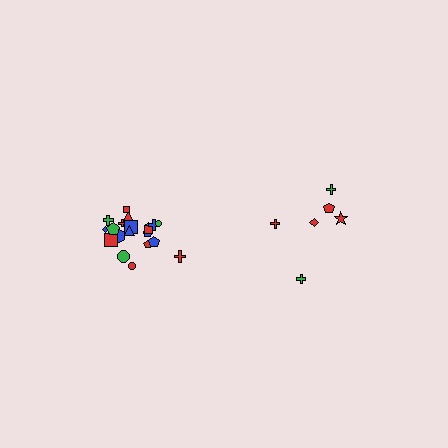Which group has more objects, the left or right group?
The left group.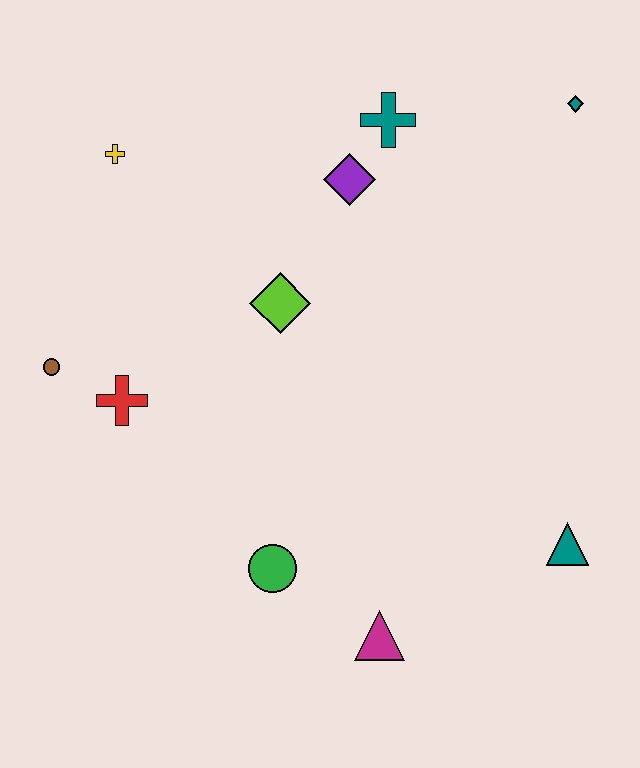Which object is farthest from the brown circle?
The teal diamond is farthest from the brown circle.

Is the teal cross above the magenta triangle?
Yes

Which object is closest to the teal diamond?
The teal cross is closest to the teal diamond.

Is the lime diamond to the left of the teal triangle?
Yes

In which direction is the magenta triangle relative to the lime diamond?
The magenta triangle is below the lime diamond.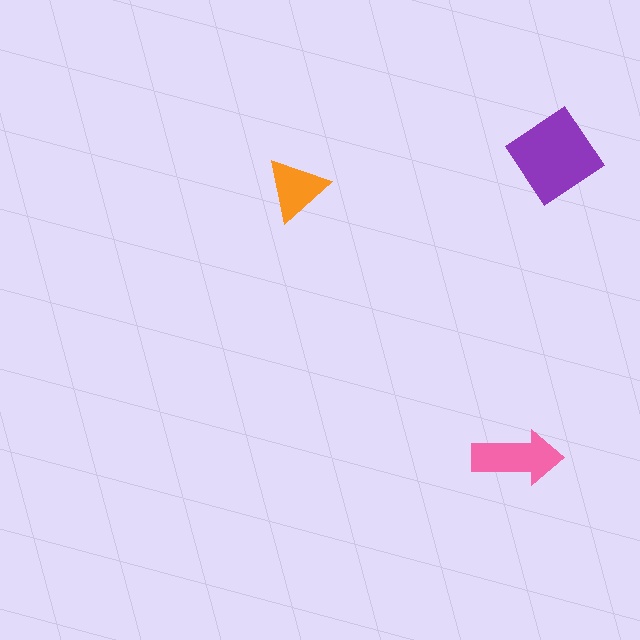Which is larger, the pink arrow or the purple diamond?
The purple diamond.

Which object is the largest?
The purple diamond.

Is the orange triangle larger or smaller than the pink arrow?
Smaller.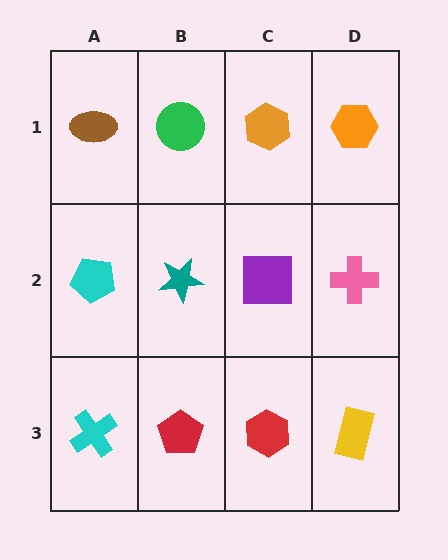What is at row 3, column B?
A red pentagon.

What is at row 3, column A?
A cyan cross.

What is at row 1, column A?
A brown ellipse.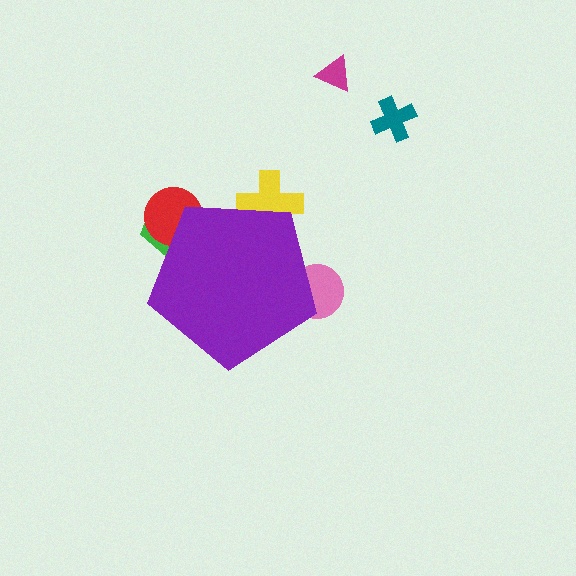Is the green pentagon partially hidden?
Yes, the green pentagon is partially hidden behind the purple pentagon.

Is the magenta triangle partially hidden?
No, the magenta triangle is fully visible.